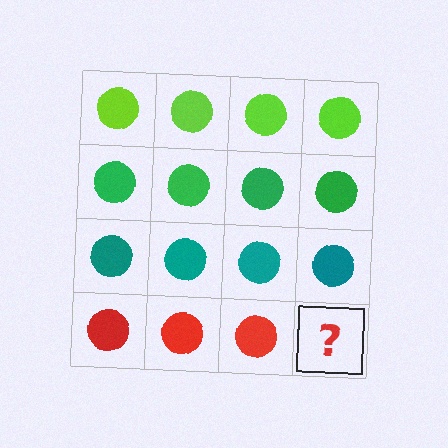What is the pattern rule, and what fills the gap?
The rule is that each row has a consistent color. The gap should be filled with a red circle.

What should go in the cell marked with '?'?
The missing cell should contain a red circle.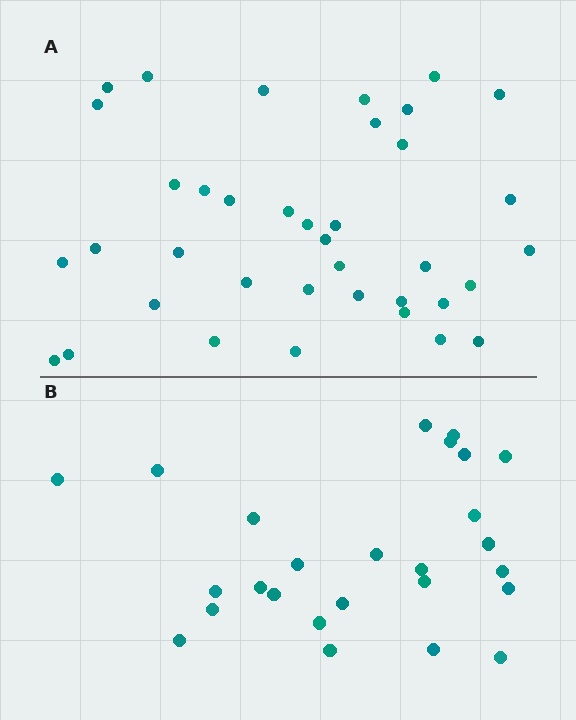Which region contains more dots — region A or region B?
Region A (the top region) has more dots.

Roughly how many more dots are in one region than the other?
Region A has roughly 12 or so more dots than region B.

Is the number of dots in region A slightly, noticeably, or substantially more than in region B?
Region A has substantially more. The ratio is roughly 1.5 to 1.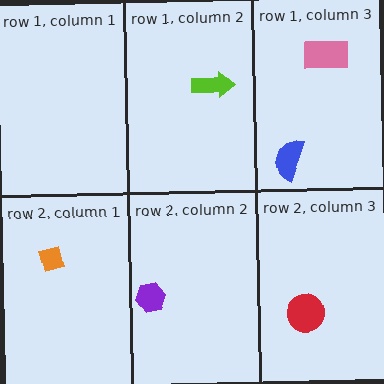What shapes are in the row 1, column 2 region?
The lime arrow.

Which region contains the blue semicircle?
The row 1, column 3 region.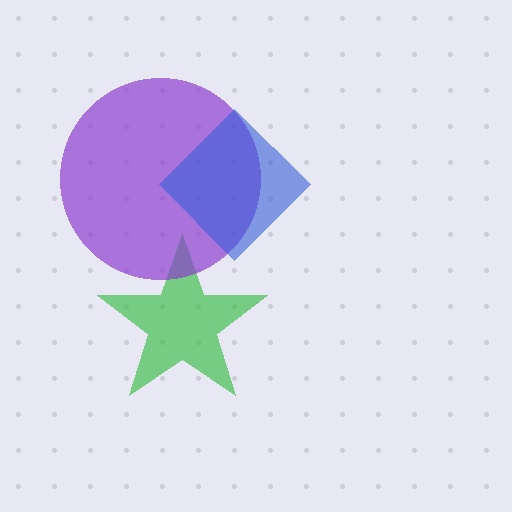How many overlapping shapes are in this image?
There are 3 overlapping shapes in the image.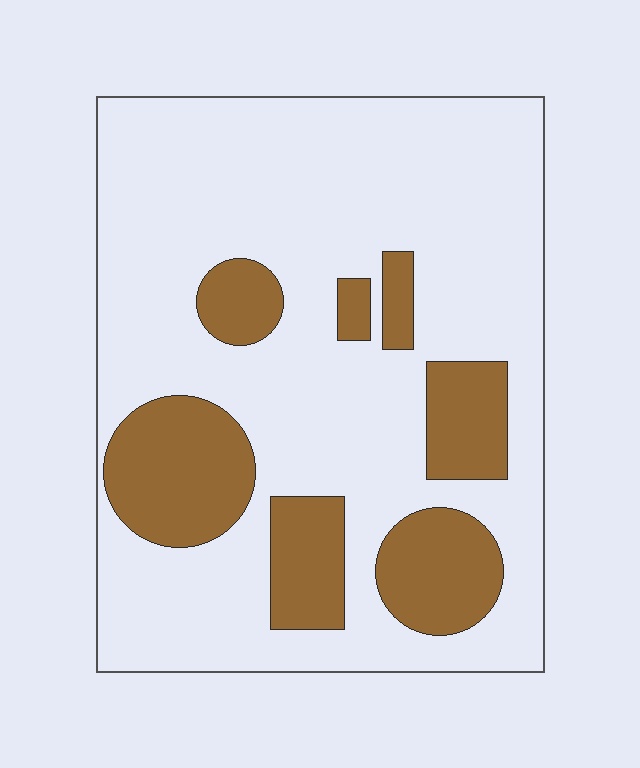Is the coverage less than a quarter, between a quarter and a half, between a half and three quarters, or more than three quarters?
Less than a quarter.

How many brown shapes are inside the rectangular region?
7.